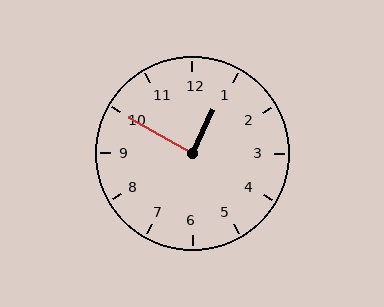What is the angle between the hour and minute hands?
Approximately 85 degrees.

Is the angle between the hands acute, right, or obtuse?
It is right.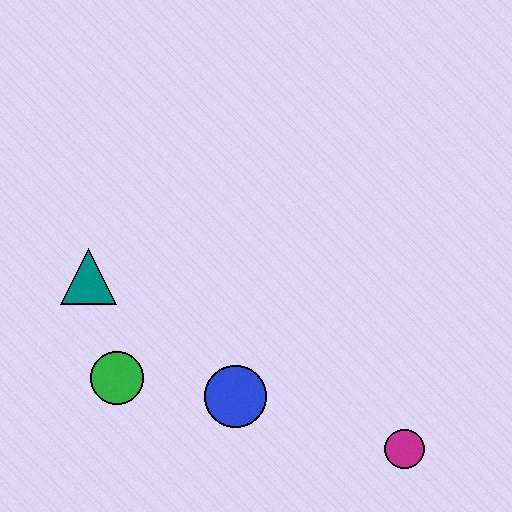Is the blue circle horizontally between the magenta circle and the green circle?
Yes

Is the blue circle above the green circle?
No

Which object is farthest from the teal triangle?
The magenta circle is farthest from the teal triangle.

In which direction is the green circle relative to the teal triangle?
The green circle is below the teal triangle.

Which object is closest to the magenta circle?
The blue circle is closest to the magenta circle.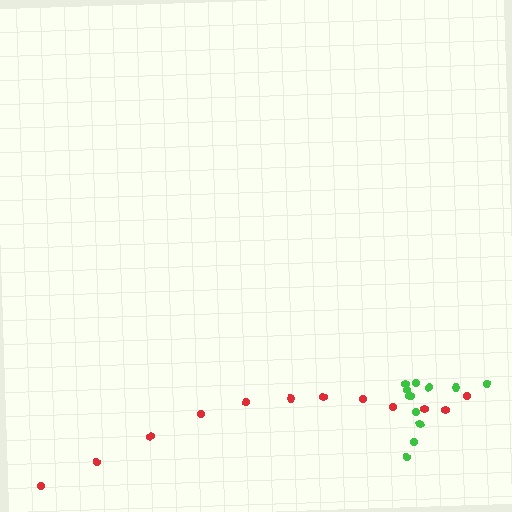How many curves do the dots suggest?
There are 2 distinct paths.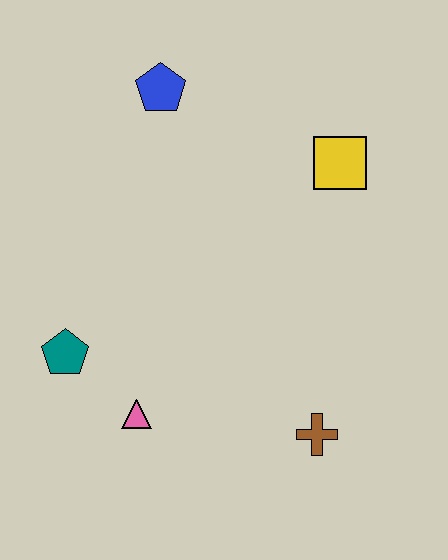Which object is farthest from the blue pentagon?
The brown cross is farthest from the blue pentagon.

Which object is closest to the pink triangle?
The teal pentagon is closest to the pink triangle.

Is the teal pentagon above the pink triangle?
Yes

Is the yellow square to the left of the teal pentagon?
No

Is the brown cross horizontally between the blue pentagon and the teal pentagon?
No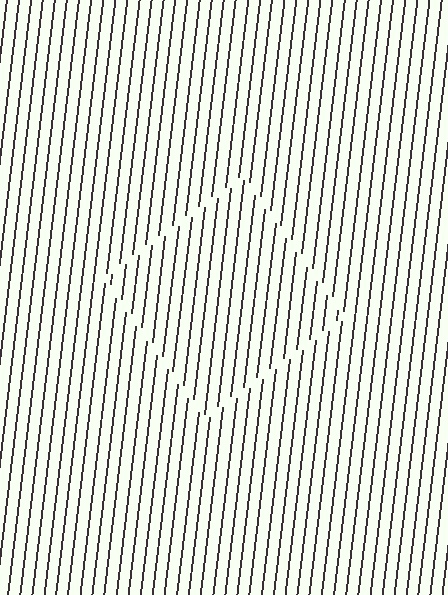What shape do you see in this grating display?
An illusory square. The interior of the shape contains the same grating, shifted by half a period — the contour is defined by the phase discontinuity where line-ends from the inner and outer gratings abut.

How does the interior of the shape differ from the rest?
The interior of the shape contains the same grating, shifted by half a period — the contour is defined by the phase discontinuity where line-ends from the inner and outer gratings abut.